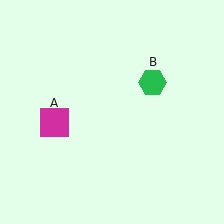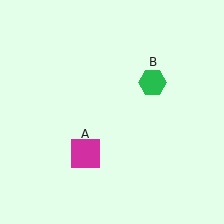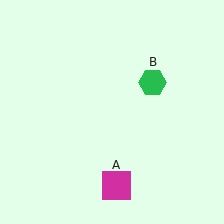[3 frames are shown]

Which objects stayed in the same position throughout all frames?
Green hexagon (object B) remained stationary.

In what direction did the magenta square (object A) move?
The magenta square (object A) moved down and to the right.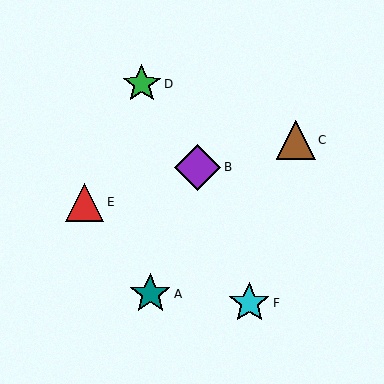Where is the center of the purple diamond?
The center of the purple diamond is at (197, 167).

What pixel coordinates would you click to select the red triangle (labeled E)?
Click at (85, 202) to select the red triangle E.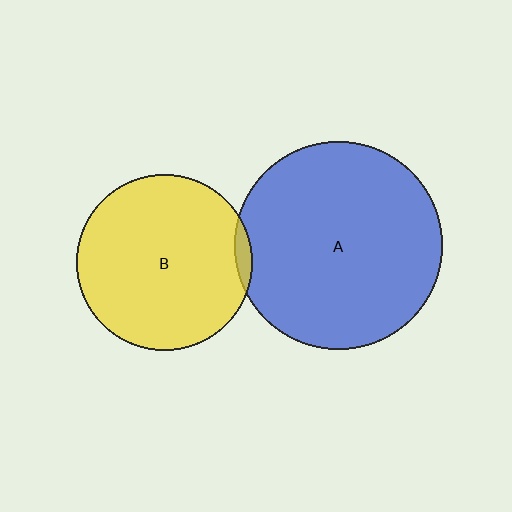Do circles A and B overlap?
Yes.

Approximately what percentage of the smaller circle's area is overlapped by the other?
Approximately 5%.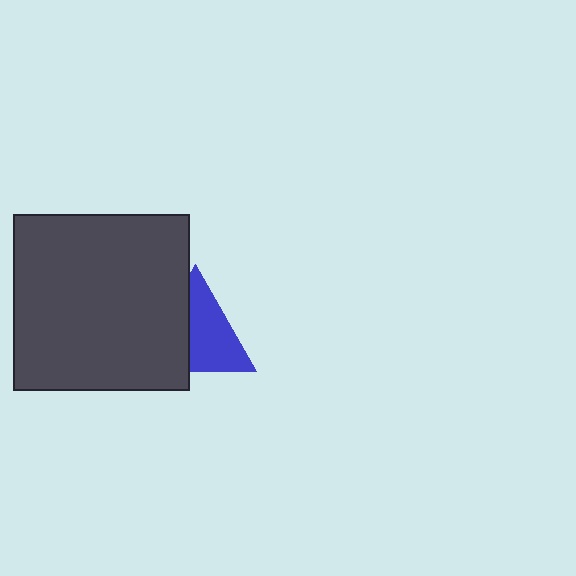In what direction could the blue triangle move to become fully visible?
The blue triangle could move right. That would shift it out from behind the dark gray square entirely.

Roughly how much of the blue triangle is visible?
About half of it is visible (roughly 59%).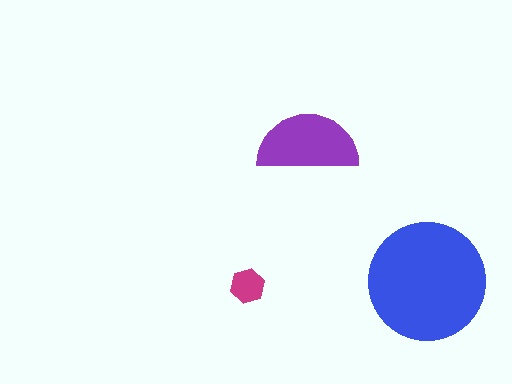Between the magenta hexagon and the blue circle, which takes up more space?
The blue circle.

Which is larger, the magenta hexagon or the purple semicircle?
The purple semicircle.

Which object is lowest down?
The magenta hexagon is bottommost.